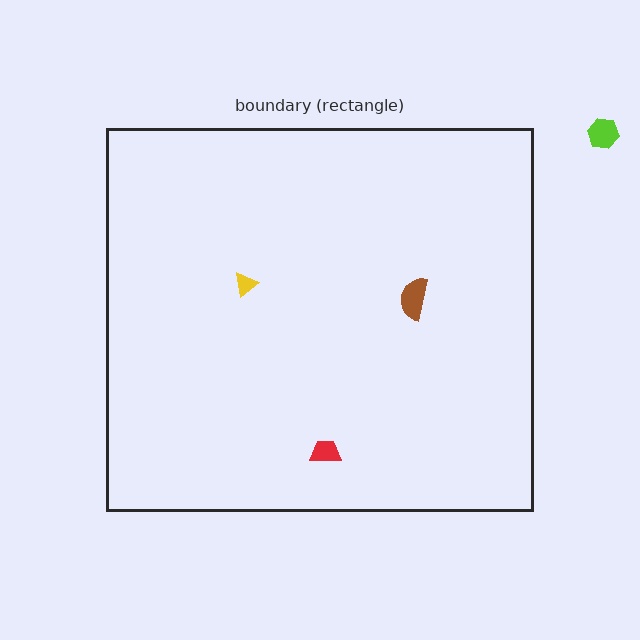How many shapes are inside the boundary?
3 inside, 1 outside.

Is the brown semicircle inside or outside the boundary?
Inside.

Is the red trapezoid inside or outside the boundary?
Inside.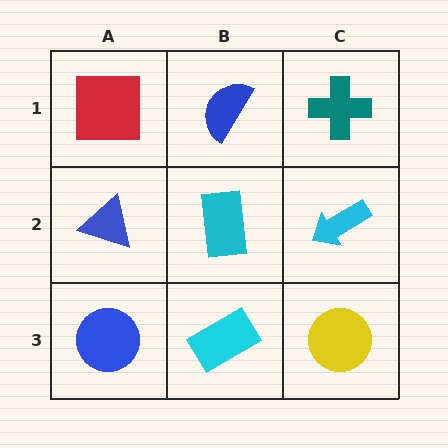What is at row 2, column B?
A cyan rectangle.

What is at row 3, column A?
A blue circle.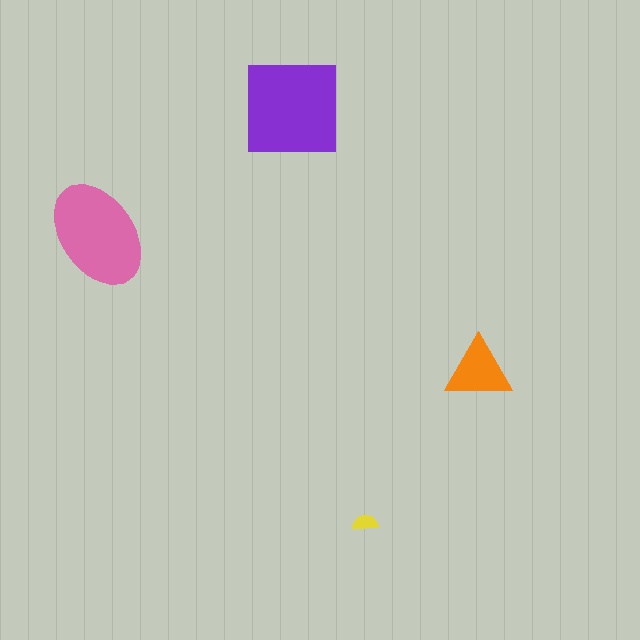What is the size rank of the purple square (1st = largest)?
1st.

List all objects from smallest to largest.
The yellow semicircle, the orange triangle, the pink ellipse, the purple square.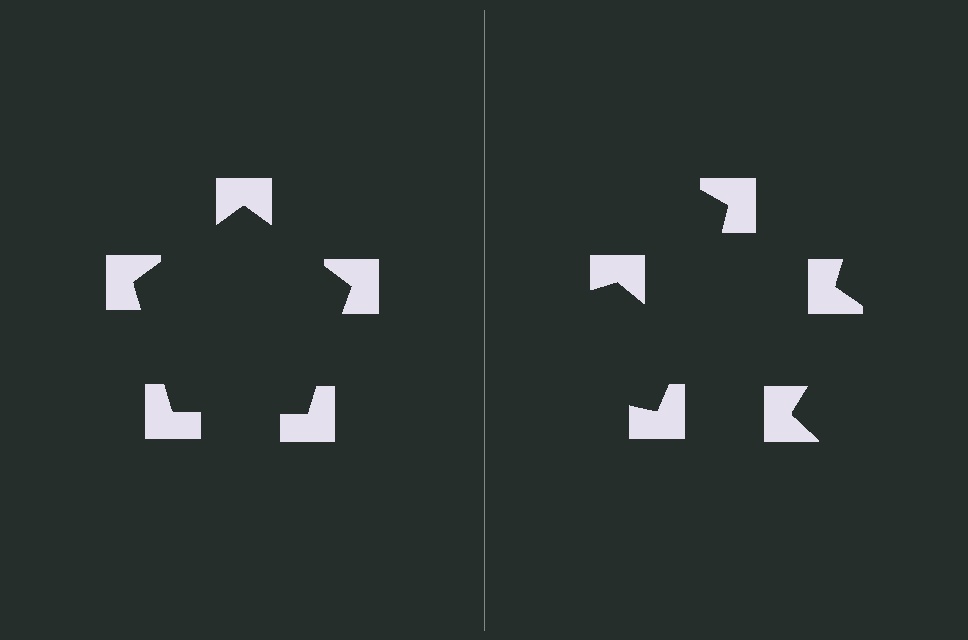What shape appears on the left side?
An illusory pentagon.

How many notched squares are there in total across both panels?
10 — 5 on each side.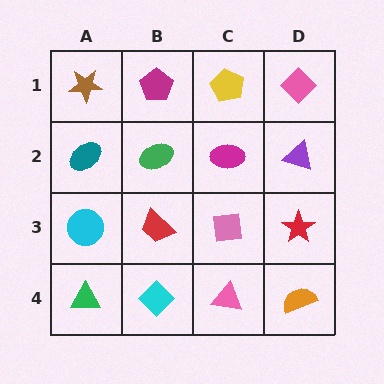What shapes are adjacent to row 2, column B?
A magenta pentagon (row 1, column B), a red trapezoid (row 3, column B), a teal ellipse (row 2, column A), a magenta ellipse (row 2, column C).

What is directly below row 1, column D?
A purple triangle.